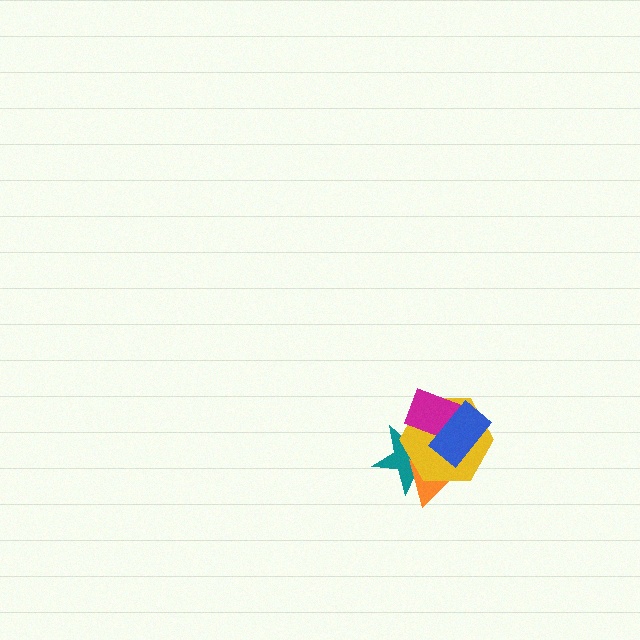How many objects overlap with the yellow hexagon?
4 objects overlap with the yellow hexagon.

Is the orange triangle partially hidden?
Yes, it is partially covered by another shape.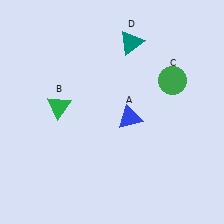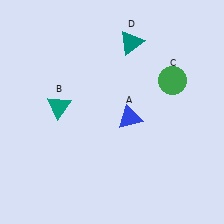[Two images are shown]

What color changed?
The triangle (B) changed from green in Image 1 to teal in Image 2.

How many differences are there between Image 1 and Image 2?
There is 1 difference between the two images.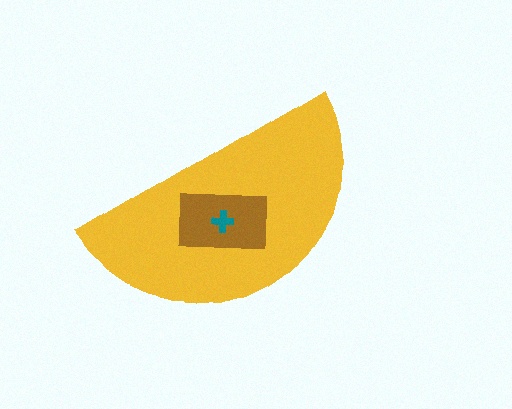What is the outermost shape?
The yellow semicircle.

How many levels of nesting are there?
3.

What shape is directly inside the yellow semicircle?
The brown rectangle.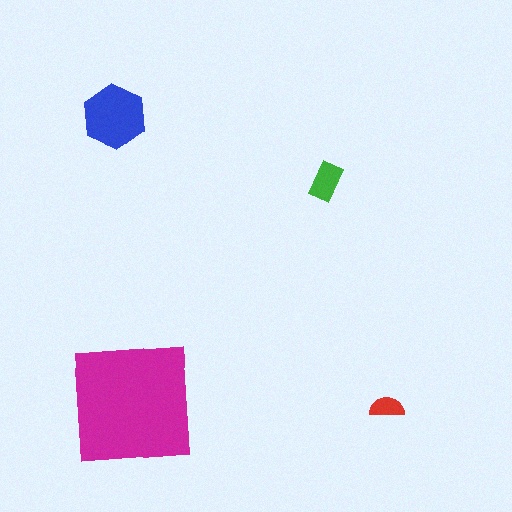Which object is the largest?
The magenta square.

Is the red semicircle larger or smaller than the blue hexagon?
Smaller.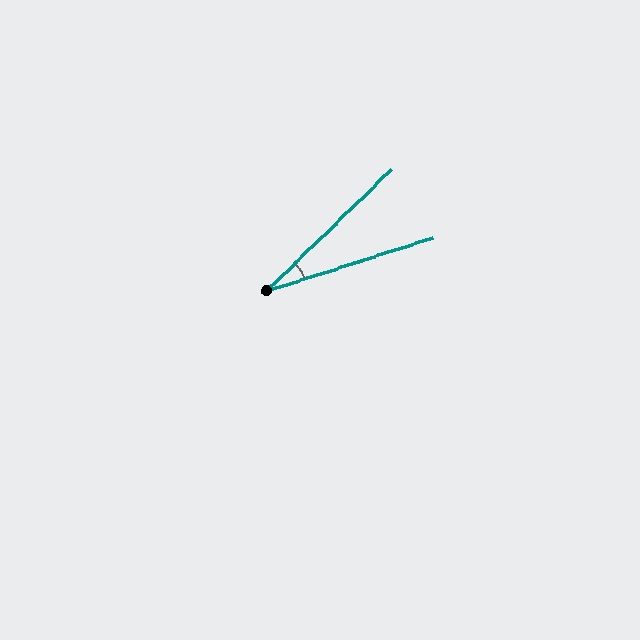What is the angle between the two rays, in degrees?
Approximately 27 degrees.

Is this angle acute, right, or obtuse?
It is acute.